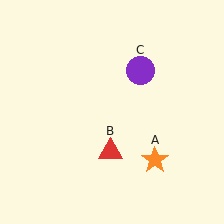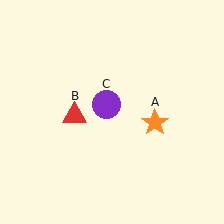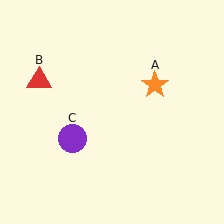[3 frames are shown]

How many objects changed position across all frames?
3 objects changed position: orange star (object A), red triangle (object B), purple circle (object C).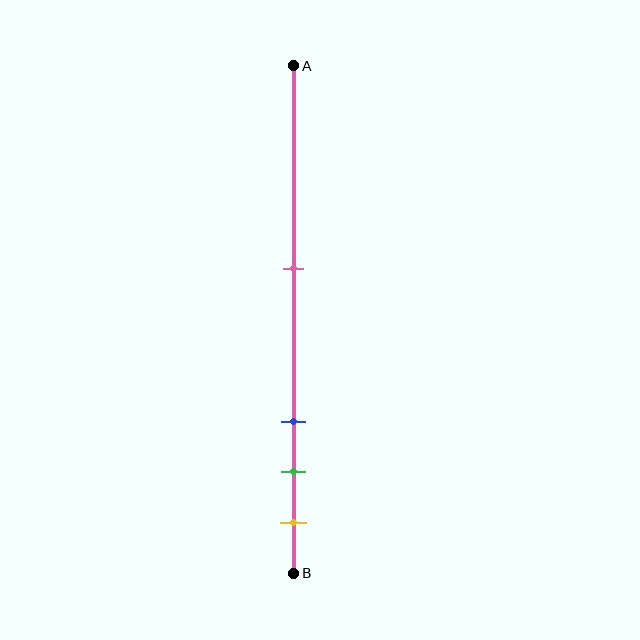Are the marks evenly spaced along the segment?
No, the marks are not evenly spaced.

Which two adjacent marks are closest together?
The green and yellow marks are the closest adjacent pair.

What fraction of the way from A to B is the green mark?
The green mark is approximately 80% (0.8) of the way from A to B.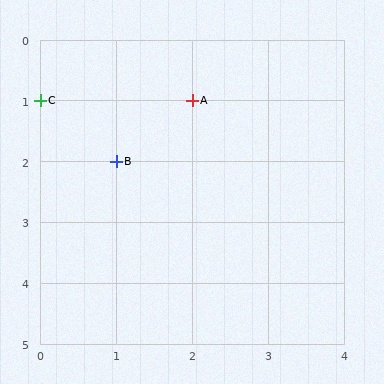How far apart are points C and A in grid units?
Points C and A are 2 columns apart.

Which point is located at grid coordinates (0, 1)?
Point C is at (0, 1).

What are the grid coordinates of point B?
Point B is at grid coordinates (1, 2).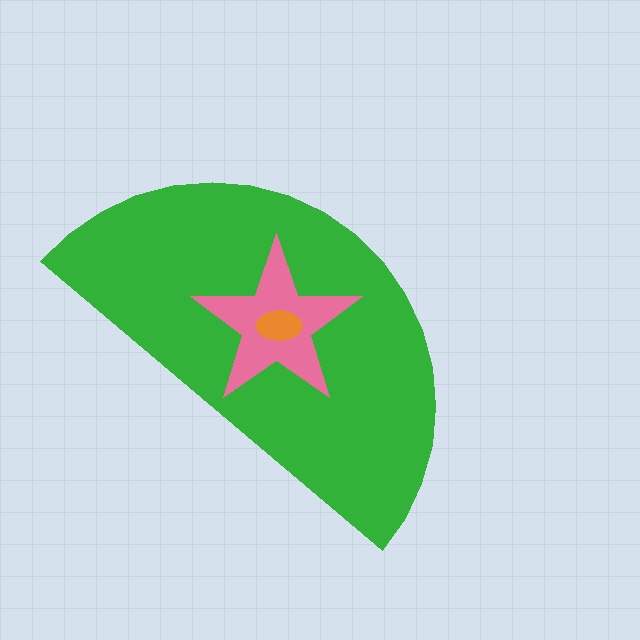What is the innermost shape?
The orange ellipse.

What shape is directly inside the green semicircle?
The pink star.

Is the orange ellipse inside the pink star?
Yes.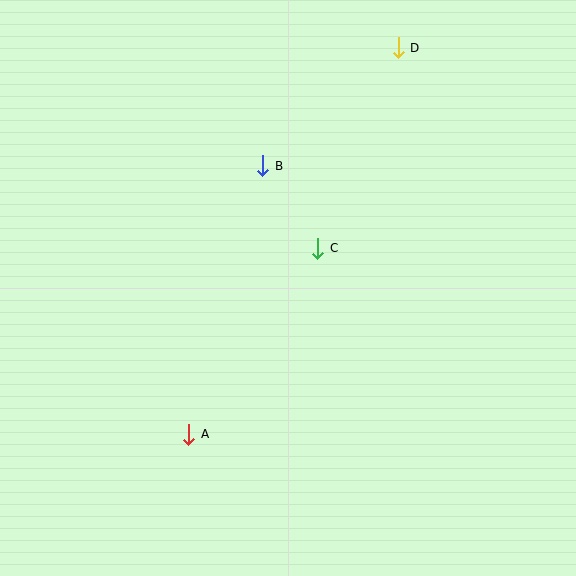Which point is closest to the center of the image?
Point C at (318, 248) is closest to the center.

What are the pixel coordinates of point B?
Point B is at (263, 166).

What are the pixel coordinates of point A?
Point A is at (189, 434).